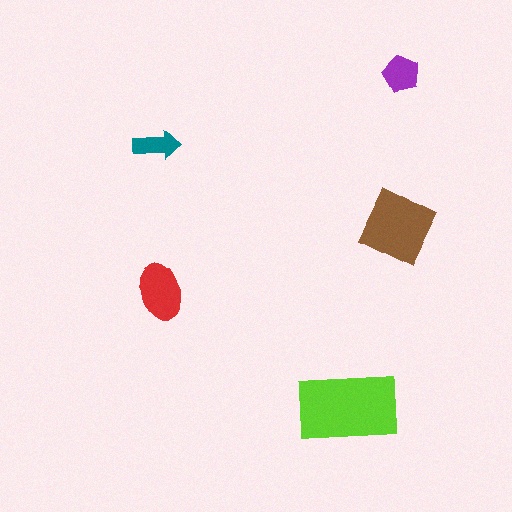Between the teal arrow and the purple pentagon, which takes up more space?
The purple pentagon.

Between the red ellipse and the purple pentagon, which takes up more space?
The red ellipse.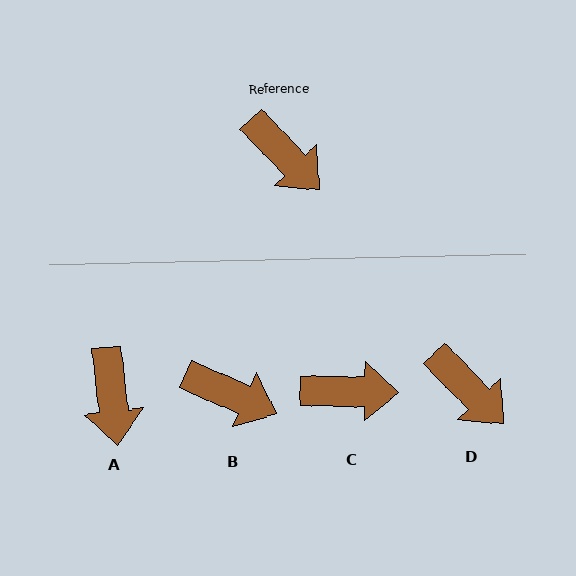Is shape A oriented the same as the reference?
No, it is off by about 38 degrees.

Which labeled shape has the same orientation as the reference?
D.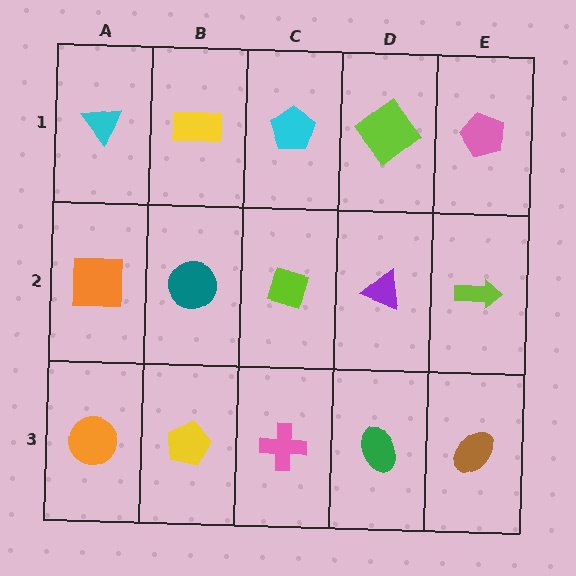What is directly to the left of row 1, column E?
A lime diamond.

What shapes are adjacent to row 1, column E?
A lime arrow (row 2, column E), a lime diamond (row 1, column D).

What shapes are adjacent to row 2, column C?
A cyan pentagon (row 1, column C), a pink cross (row 3, column C), a teal circle (row 2, column B), a purple triangle (row 2, column D).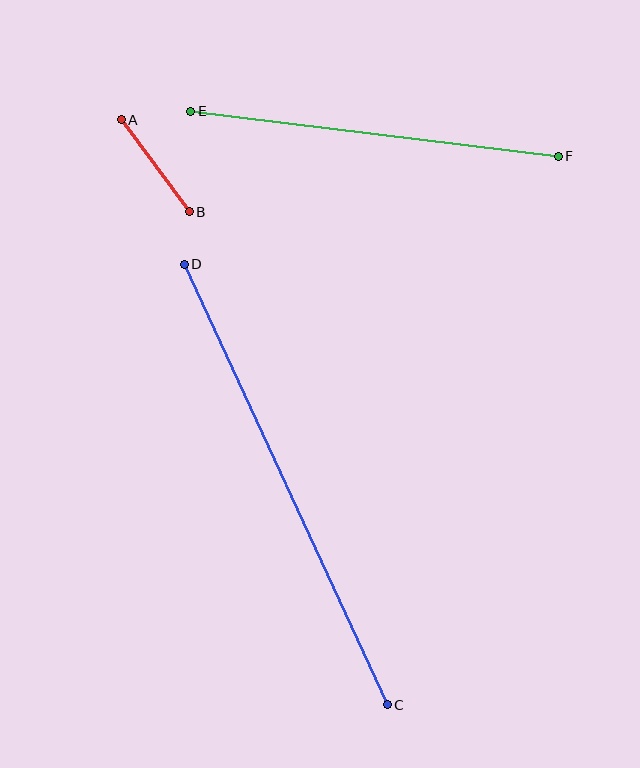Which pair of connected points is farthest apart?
Points C and D are farthest apart.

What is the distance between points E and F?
The distance is approximately 370 pixels.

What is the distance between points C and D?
The distance is approximately 485 pixels.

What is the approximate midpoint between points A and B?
The midpoint is at approximately (155, 166) pixels.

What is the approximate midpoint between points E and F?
The midpoint is at approximately (375, 134) pixels.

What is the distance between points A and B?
The distance is approximately 115 pixels.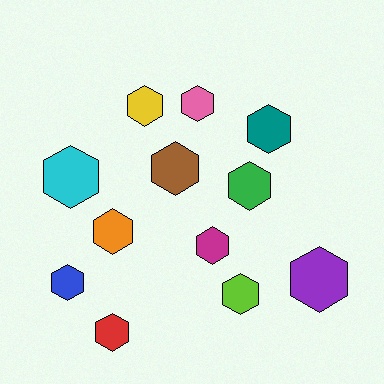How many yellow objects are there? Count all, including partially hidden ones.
There is 1 yellow object.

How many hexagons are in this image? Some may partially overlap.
There are 12 hexagons.